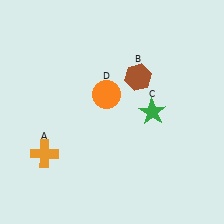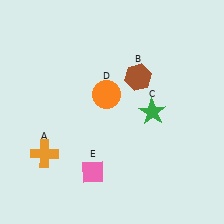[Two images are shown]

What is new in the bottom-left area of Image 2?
A pink diamond (E) was added in the bottom-left area of Image 2.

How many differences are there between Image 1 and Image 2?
There is 1 difference between the two images.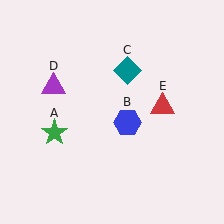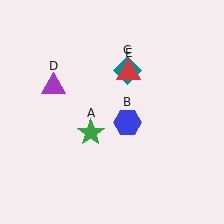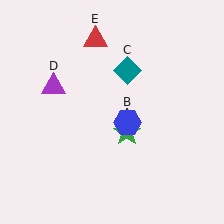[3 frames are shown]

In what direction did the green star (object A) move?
The green star (object A) moved right.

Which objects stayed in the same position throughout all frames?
Blue hexagon (object B) and teal diamond (object C) and purple triangle (object D) remained stationary.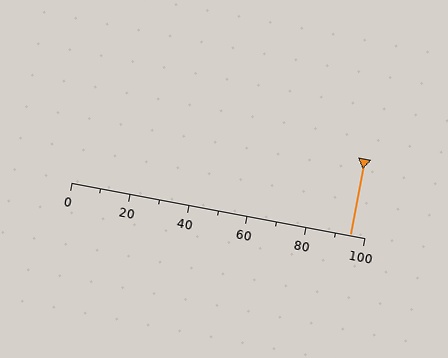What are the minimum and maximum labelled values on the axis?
The axis runs from 0 to 100.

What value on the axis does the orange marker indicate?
The marker indicates approximately 95.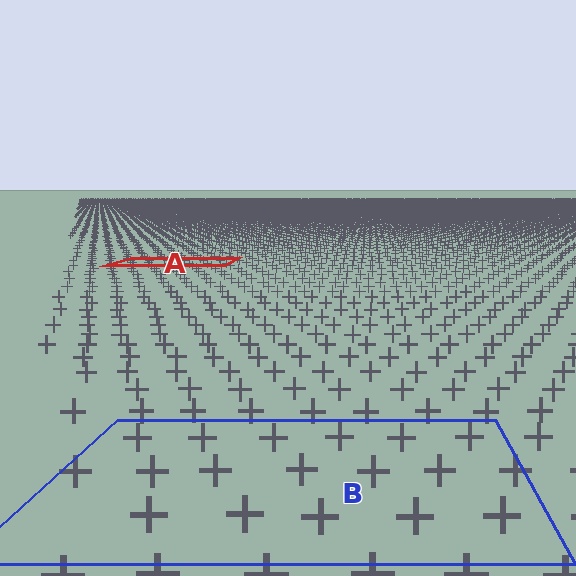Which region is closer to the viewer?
Region B is closer. The texture elements there are larger and more spread out.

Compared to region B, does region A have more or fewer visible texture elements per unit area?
Region A has more texture elements per unit area — they are packed more densely because it is farther away.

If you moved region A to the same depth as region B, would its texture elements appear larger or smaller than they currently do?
They would appear larger. At a closer depth, the same texture elements are projected at a bigger on-screen size.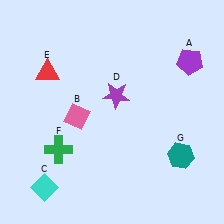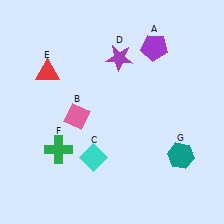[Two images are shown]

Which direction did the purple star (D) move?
The purple star (D) moved up.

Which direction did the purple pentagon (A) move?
The purple pentagon (A) moved left.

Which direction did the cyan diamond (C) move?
The cyan diamond (C) moved right.